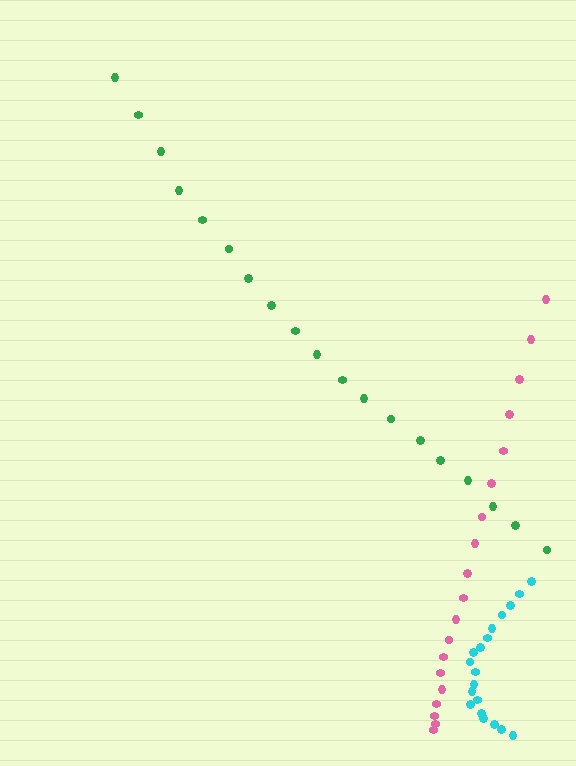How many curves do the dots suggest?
There are 3 distinct paths.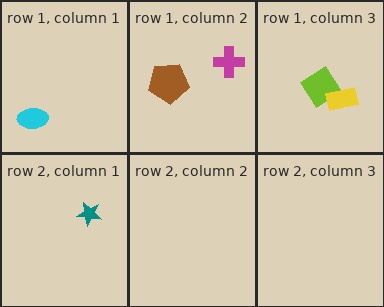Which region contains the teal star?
The row 2, column 1 region.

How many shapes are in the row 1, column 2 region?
2.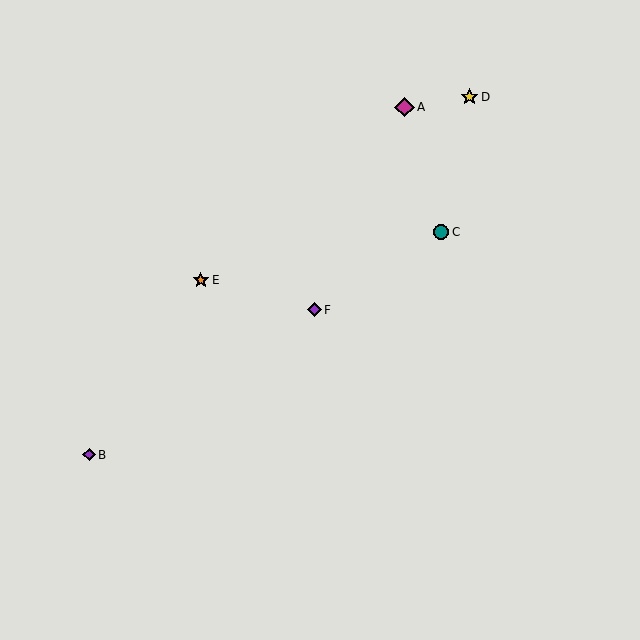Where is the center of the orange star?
The center of the orange star is at (201, 280).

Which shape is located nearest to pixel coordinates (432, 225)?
The teal circle (labeled C) at (441, 232) is nearest to that location.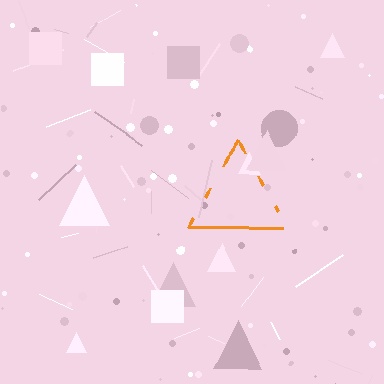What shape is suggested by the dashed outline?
The dashed outline suggests a triangle.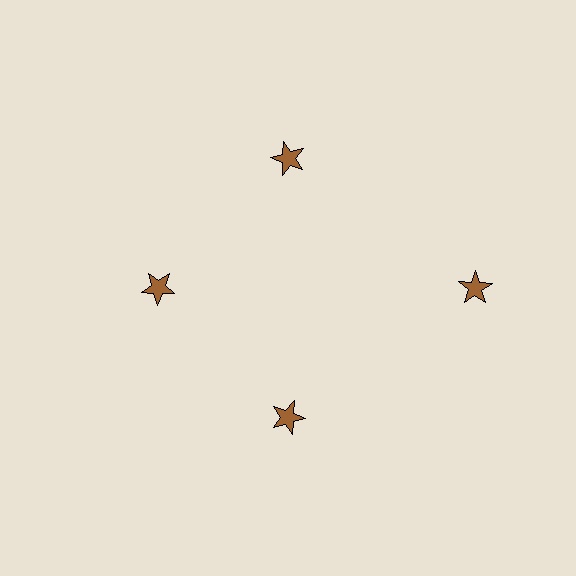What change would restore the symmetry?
The symmetry would be restored by moving it inward, back onto the ring so that all 4 stars sit at equal angles and equal distance from the center.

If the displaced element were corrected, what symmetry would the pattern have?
It would have 4-fold rotational symmetry — the pattern would map onto itself every 90 degrees.